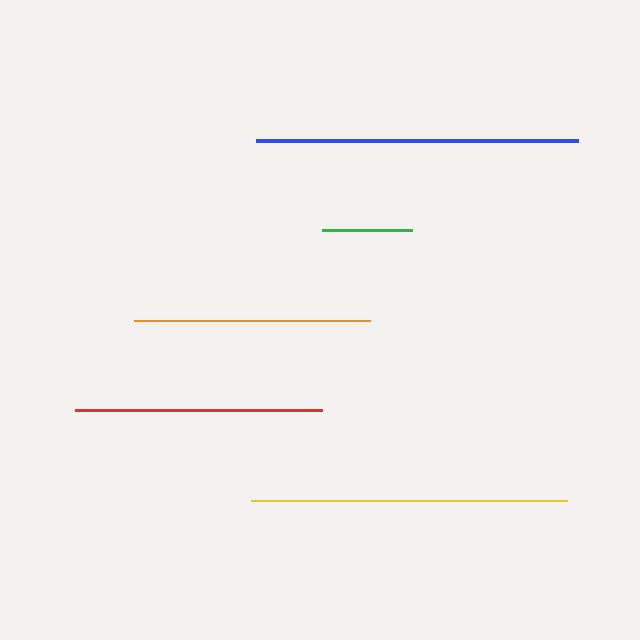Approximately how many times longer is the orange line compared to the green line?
The orange line is approximately 2.6 times the length of the green line.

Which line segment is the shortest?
The green line is the shortest at approximately 90 pixels.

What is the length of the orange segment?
The orange segment is approximately 236 pixels long.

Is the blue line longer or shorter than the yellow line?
The blue line is longer than the yellow line.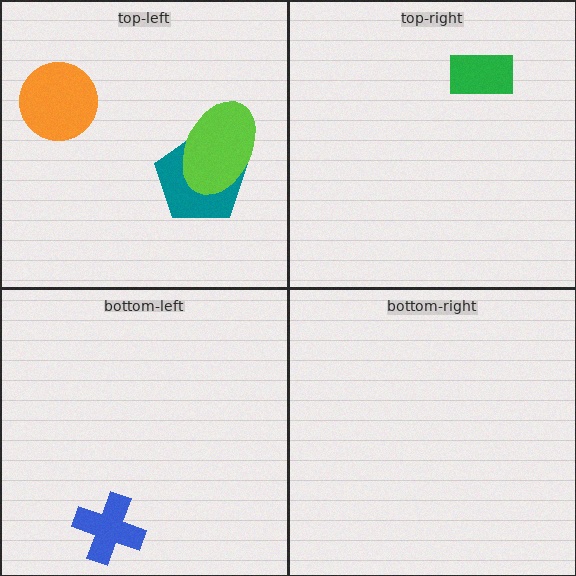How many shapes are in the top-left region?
3.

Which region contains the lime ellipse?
The top-left region.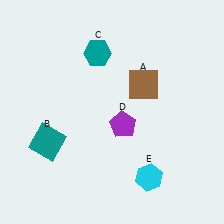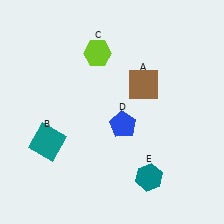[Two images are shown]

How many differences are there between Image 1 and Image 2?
There are 3 differences between the two images.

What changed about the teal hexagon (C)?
In Image 1, C is teal. In Image 2, it changed to lime.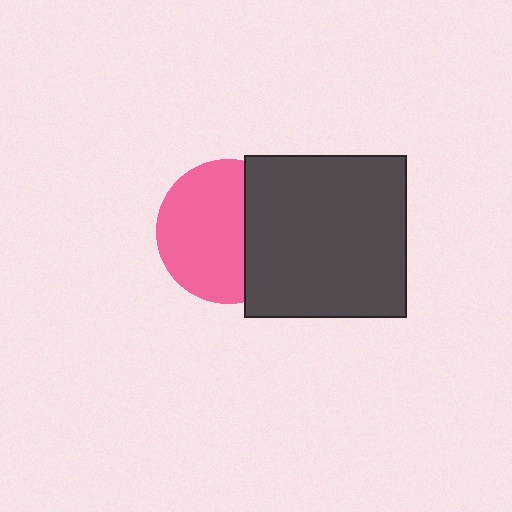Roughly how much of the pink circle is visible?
About half of it is visible (roughly 63%).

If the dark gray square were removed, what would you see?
You would see the complete pink circle.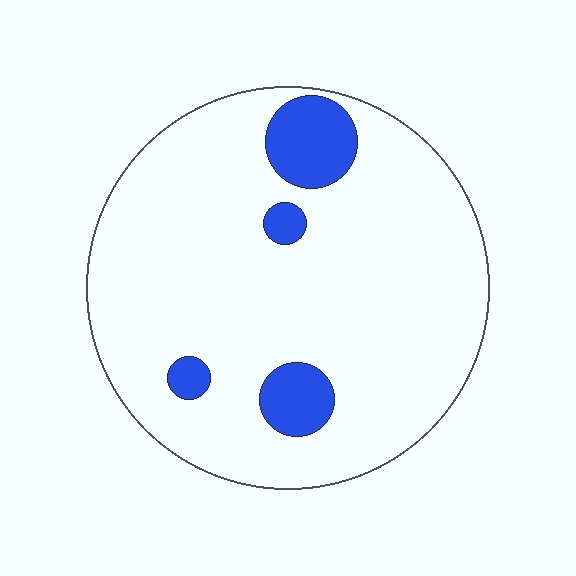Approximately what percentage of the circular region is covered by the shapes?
Approximately 10%.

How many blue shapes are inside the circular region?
4.